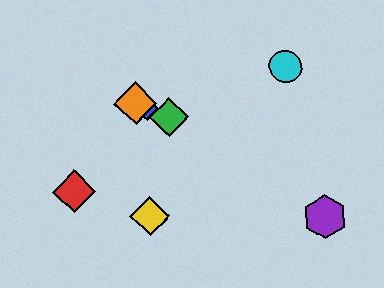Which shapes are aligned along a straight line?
The blue diamond, the green diamond, the orange diamond are aligned along a straight line.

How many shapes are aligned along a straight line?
3 shapes (the blue diamond, the green diamond, the orange diamond) are aligned along a straight line.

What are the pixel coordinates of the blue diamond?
The blue diamond is at (147, 108).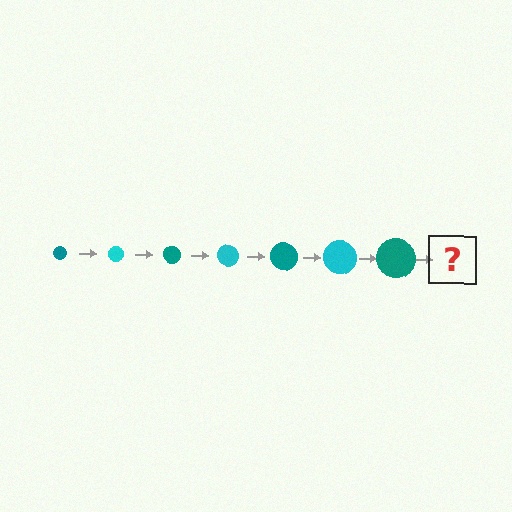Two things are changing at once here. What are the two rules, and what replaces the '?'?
The two rules are that the circle grows larger each step and the color cycles through teal and cyan. The '?' should be a cyan circle, larger than the previous one.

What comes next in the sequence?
The next element should be a cyan circle, larger than the previous one.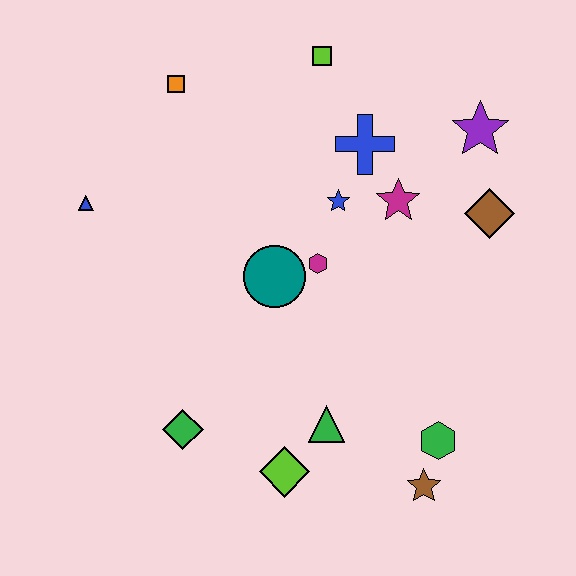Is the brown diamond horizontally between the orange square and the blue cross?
No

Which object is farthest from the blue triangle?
The brown star is farthest from the blue triangle.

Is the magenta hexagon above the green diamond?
Yes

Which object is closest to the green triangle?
The lime diamond is closest to the green triangle.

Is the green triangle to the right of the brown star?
No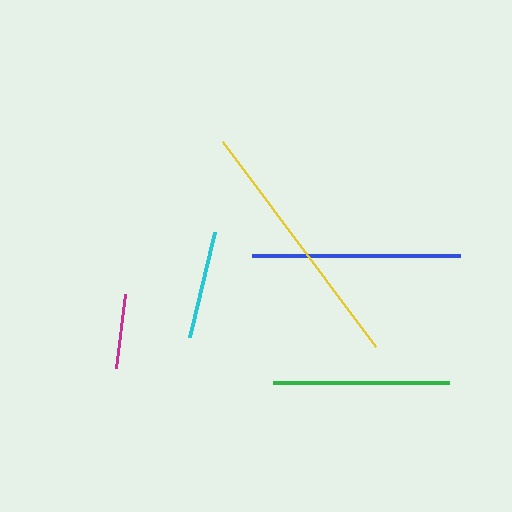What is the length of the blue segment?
The blue segment is approximately 207 pixels long.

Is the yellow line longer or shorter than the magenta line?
The yellow line is longer than the magenta line.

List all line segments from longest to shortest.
From longest to shortest: yellow, blue, green, cyan, magenta.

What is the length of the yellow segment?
The yellow segment is approximately 255 pixels long.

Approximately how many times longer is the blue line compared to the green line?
The blue line is approximately 1.2 times the length of the green line.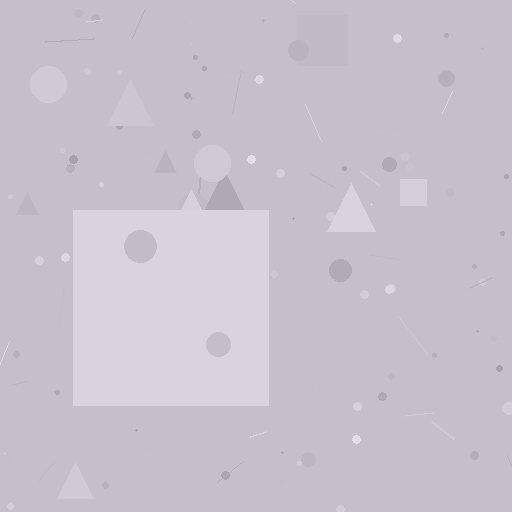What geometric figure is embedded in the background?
A square is embedded in the background.